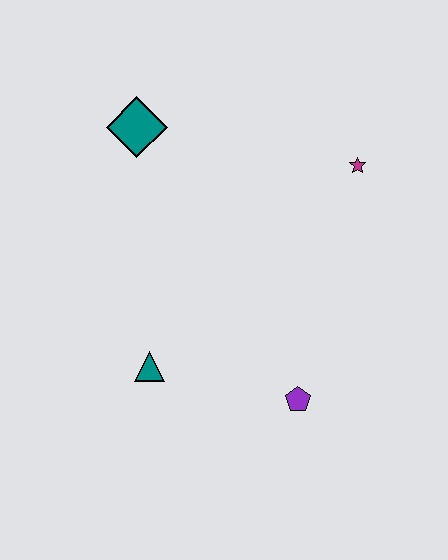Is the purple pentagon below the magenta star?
Yes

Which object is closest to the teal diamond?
The magenta star is closest to the teal diamond.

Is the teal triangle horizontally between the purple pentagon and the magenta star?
No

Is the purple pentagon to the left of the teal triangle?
No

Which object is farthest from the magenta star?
The teal triangle is farthest from the magenta star.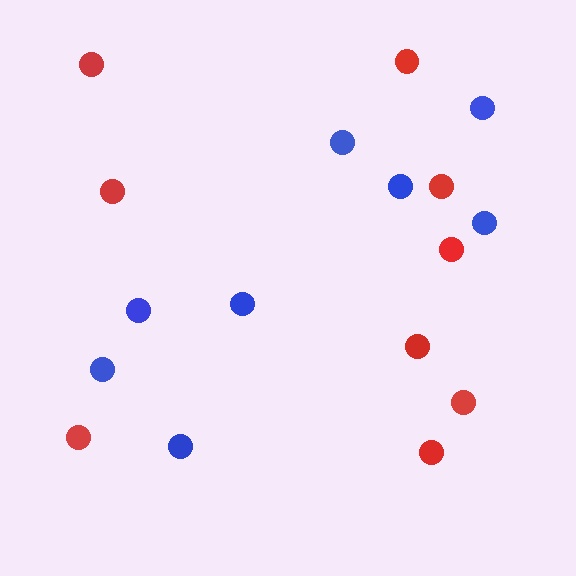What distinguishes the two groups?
There are 2 groups: one group of blue circles (8) and one group of red circles (9).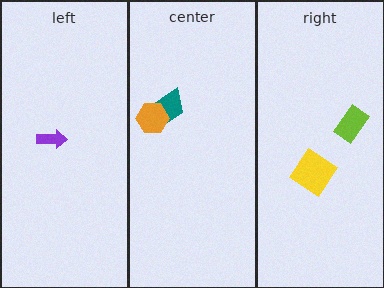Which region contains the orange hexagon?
The center region.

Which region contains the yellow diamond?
The right region.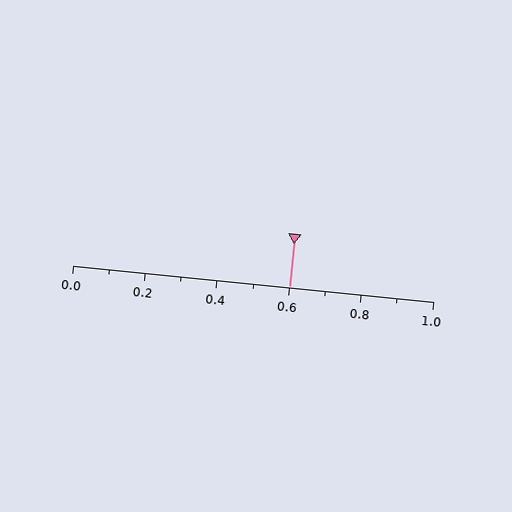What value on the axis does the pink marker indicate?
The marker indicates approximately 0.6.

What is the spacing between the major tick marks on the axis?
The major ticks are spaced 0.2 apart.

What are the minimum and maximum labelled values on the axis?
The axis runs from 0.0 to 1.0.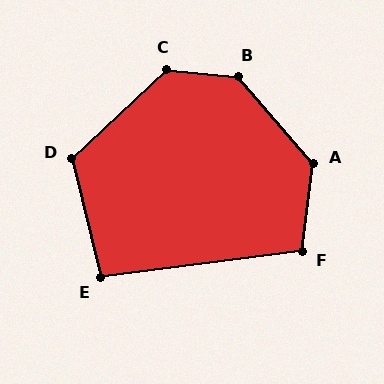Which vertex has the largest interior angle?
B, at approximately 136 degrees.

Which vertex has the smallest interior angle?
E, at approximately 96 degrees.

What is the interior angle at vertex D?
Approximately 119 degrees (obtuse).